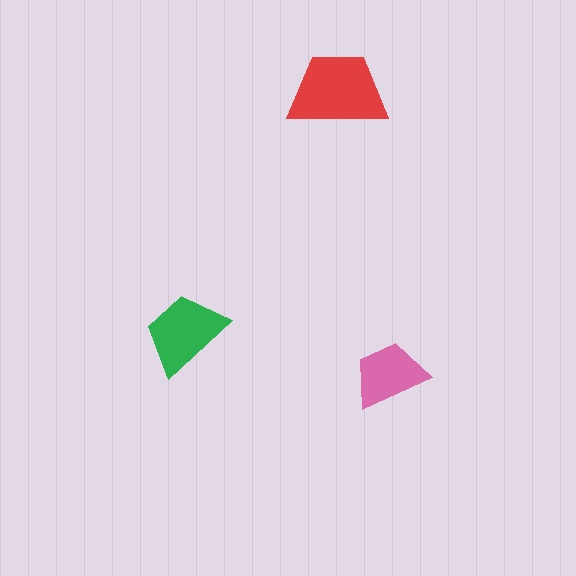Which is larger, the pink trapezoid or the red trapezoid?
The red one.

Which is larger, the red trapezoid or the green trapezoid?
The red one.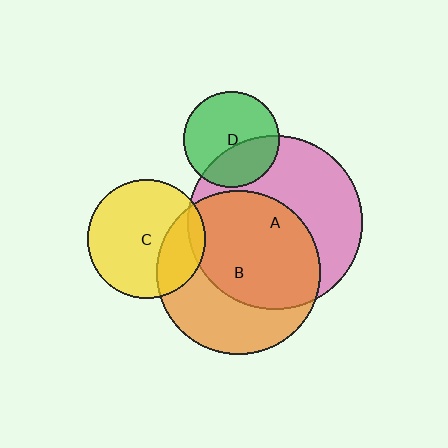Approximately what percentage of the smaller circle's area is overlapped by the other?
Approximately 5%.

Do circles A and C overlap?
Yes.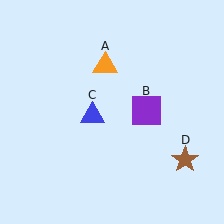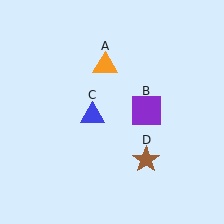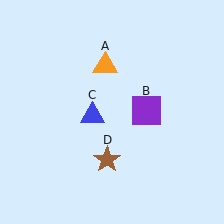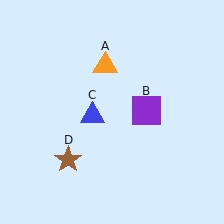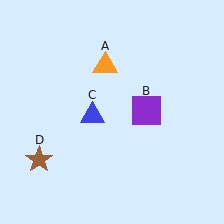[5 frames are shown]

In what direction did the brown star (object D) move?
The brown star (object D) moved left.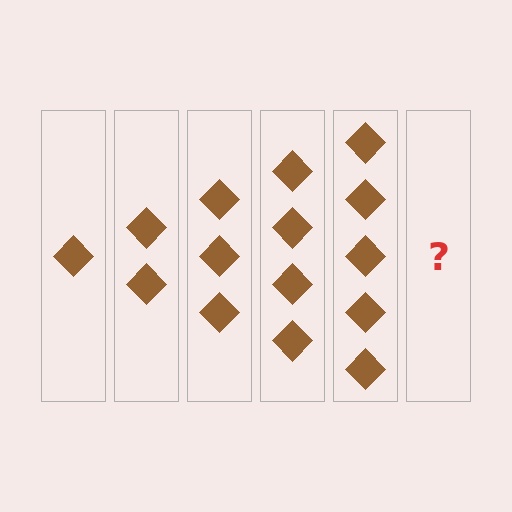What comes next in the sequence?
The next element should be 6 diamonds.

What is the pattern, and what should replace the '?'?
The pattern is that each step adds one more diamond. The '?' should be 6 diamonds.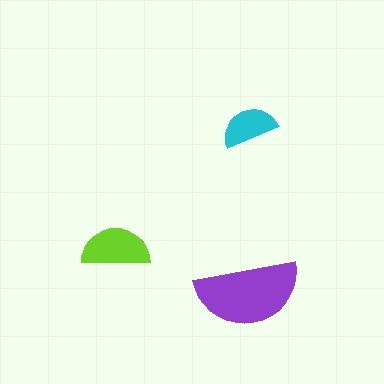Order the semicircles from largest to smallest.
the purple one, the lime one, the cyan one.